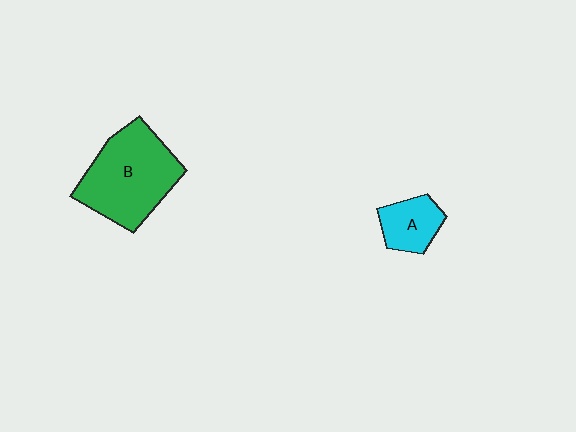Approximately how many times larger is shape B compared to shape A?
Approximately 2.5 times.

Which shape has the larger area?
Shape B (green).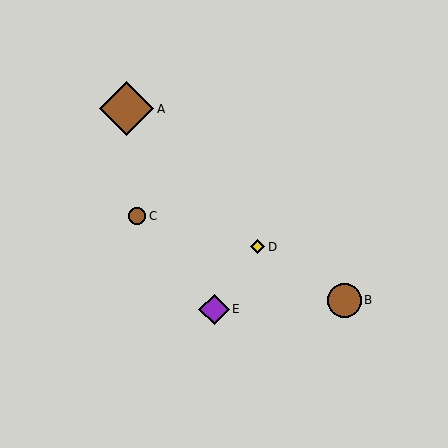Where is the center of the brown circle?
The center of the brown circle is at (344, 300).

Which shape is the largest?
The brown diamond (labeled A) is the largest.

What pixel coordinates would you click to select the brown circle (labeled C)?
Click at (137, 216) to select the brown circle C.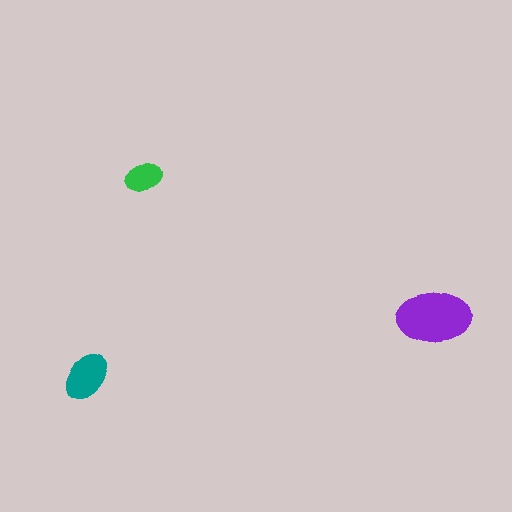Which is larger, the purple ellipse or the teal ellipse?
The purple one.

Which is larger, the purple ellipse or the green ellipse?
The purple one.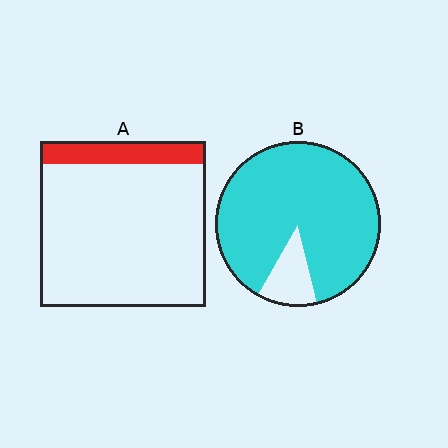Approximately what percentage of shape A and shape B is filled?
A is approximately 15% and B is approximately 90%.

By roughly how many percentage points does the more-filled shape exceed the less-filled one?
By roughly 75 percentage points (B over A).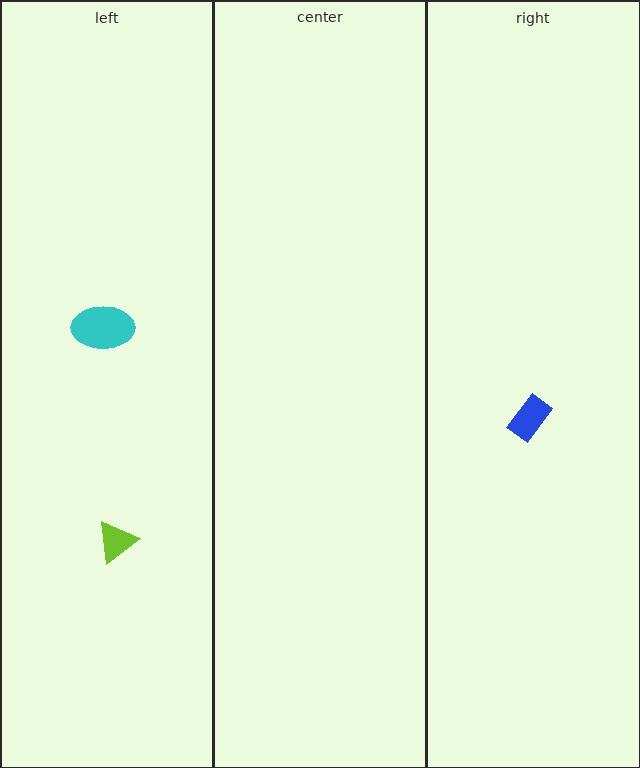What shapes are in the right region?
The blue rectangle.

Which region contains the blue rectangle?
The right region.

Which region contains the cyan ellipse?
The left region.